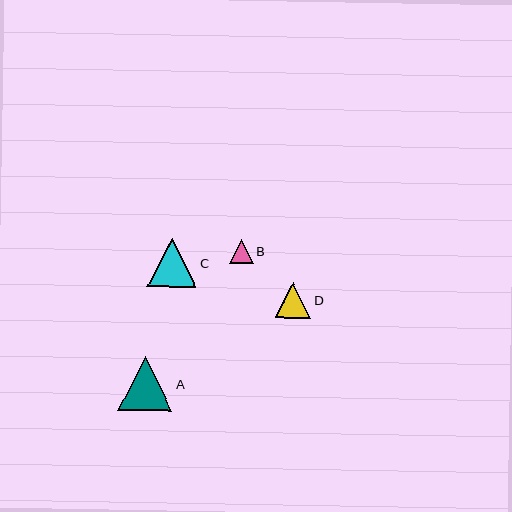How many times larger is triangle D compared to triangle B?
Triangle D is approximately 1.5 times the size of triangle B.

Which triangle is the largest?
Triangle A is the largest with a size of approximately 54 pixels.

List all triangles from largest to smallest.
From largest to smallest: A, C, D, B.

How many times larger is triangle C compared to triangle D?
Triangle C is approximately 1.4 times the size of triangle D.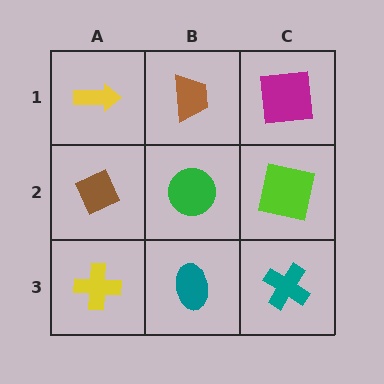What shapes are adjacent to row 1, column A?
A brown diamond (row 2, column A), a brown trapezoid (row 1, column B).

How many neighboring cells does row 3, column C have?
2.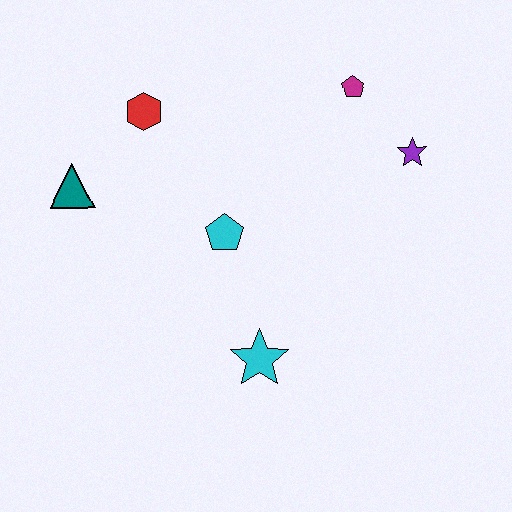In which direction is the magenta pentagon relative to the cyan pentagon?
The magenta pentagon is above the cyan pentagon.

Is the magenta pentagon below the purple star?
No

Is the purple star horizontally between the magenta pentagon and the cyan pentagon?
No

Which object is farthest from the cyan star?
The magenta pentagon is farthest from the cyan star.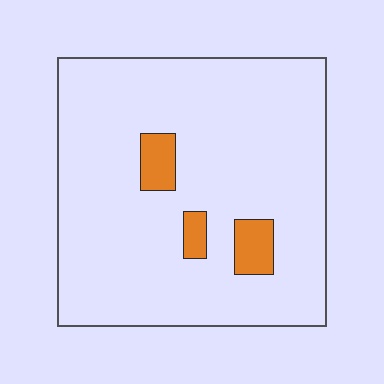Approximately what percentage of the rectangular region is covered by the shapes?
Approximately 10%.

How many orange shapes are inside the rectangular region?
3.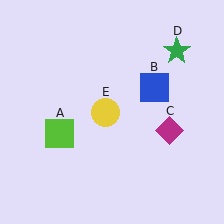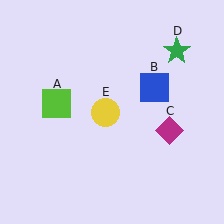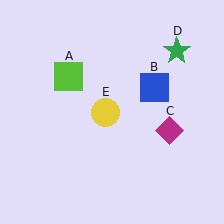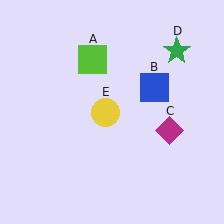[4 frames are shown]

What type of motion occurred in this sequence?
The lime square (object A) rotated clockwise around the center of the scene.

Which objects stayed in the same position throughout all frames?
Blue square (object B) and magenta diamond (object C) and green star (object D) and yellow circle (object E) remained stationary.